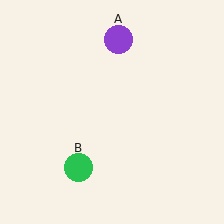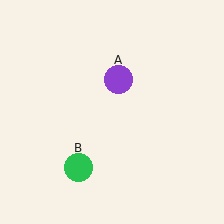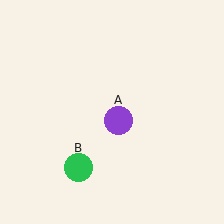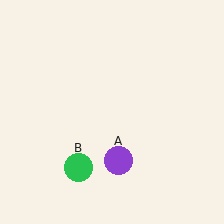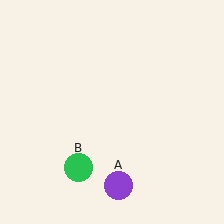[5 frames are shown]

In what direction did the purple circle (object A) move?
The purple circle (object A) moved down.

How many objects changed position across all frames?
1 object changed position: purple circle (object A).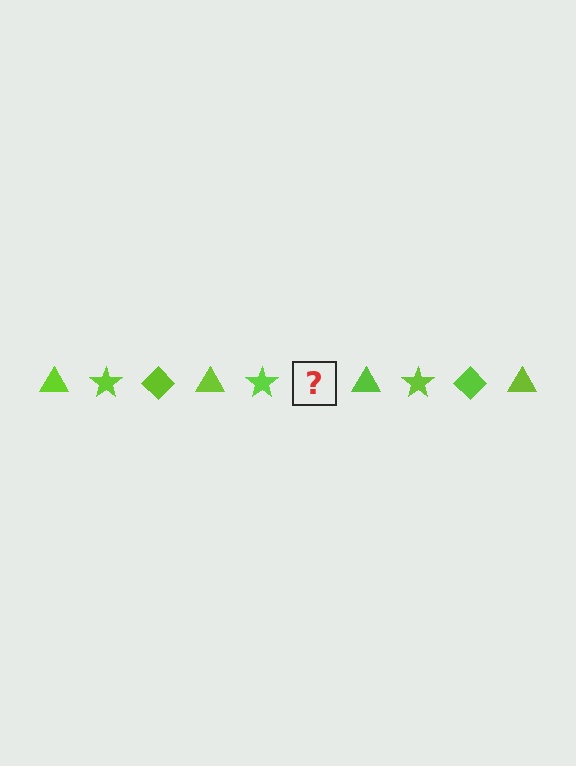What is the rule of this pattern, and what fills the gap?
The rule is that the pattern cycles through triangle, star, diamond shapes in lime. The gap should be filled with a lime diamond.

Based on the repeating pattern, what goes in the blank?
The blank should be a lime diamond.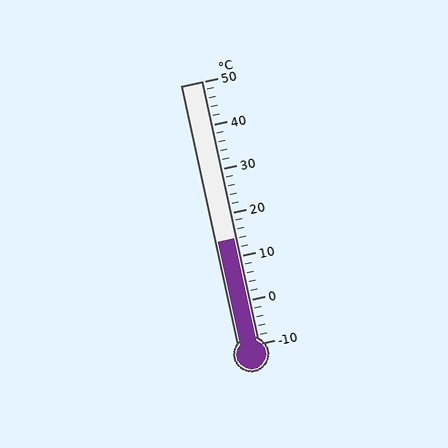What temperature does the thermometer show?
The thermometer shows approximately 14°C.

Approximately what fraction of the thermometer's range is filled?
The thermometer is filled to approximately 40% of its range.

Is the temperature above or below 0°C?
The temperature is above 0°C.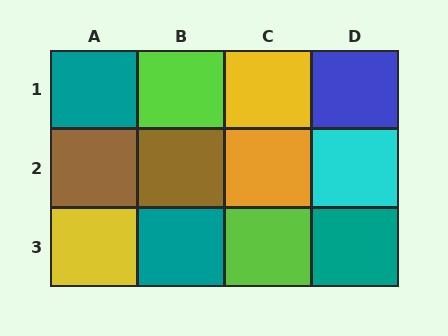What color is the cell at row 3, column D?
Teal.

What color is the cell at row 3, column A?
Yellow.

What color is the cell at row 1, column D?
Blue.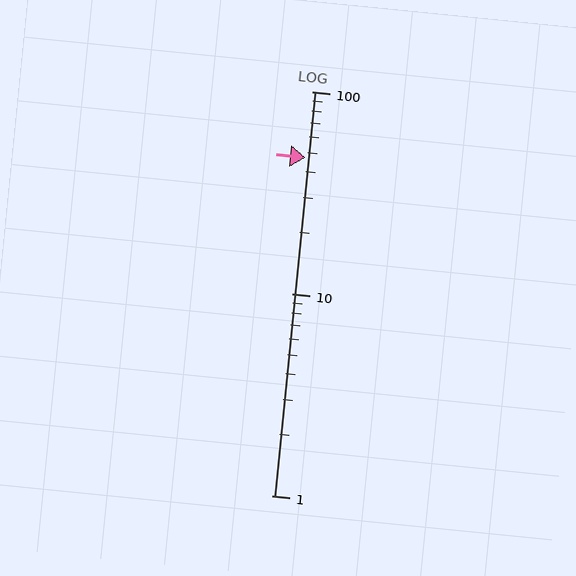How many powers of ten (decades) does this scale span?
The scale spans 2 decades, from 1 to 100.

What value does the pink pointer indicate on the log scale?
The pointer indicates approximately 47.